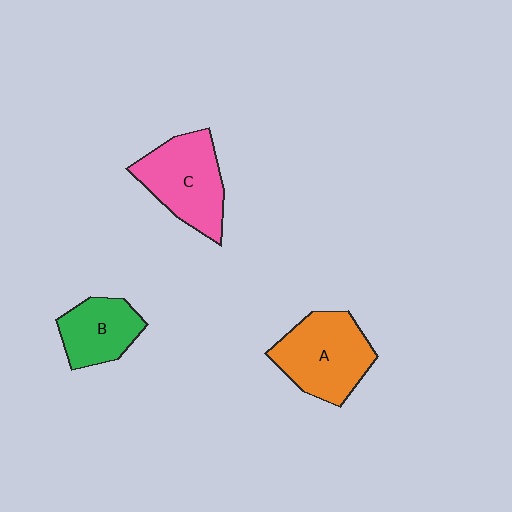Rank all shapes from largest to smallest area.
From largest to smallest: A (orange), C (pink), B (green).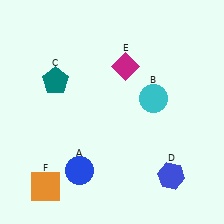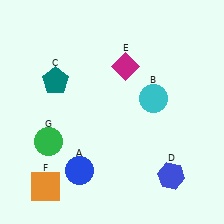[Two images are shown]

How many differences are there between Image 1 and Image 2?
There is 1 difference between the two images.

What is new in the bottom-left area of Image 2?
A green circle (G) was added in the bottom-left area of Image 2.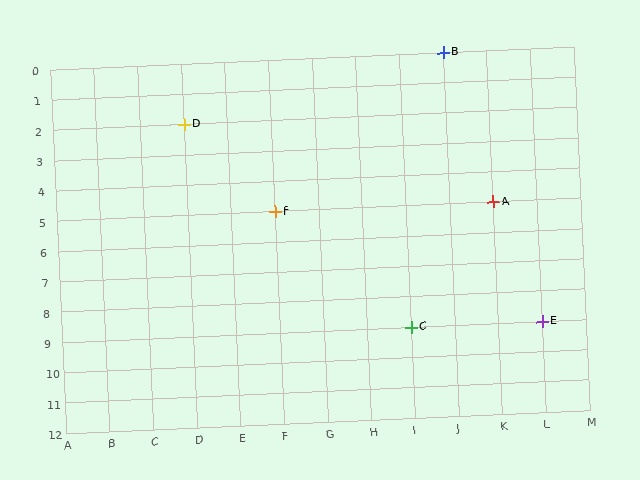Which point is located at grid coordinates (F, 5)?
Point F is at (F, 5).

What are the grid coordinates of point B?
Point B is at grid coordinates (J, 0).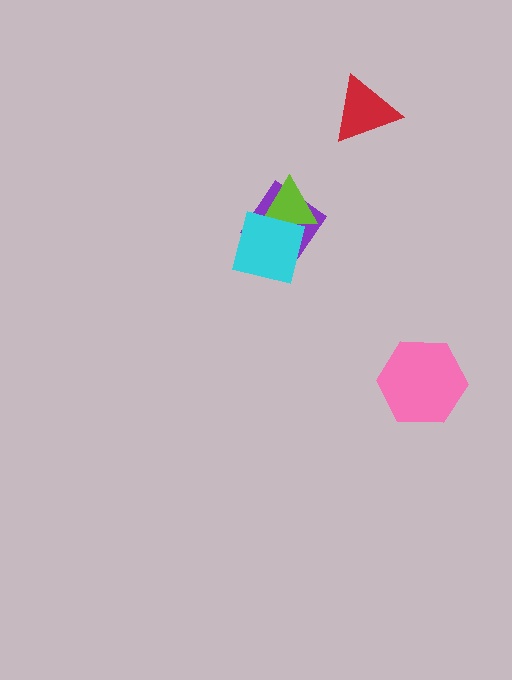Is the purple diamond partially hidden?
Yes, it is partially covered by another shape.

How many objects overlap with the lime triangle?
2 objects overlap with the lime triangle.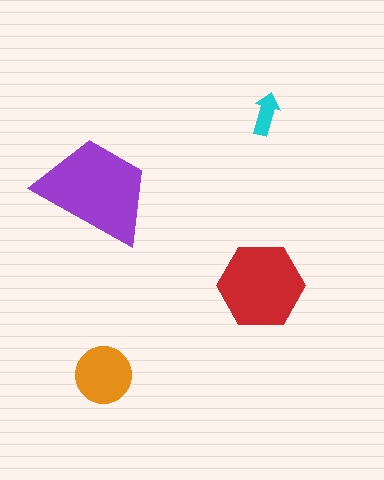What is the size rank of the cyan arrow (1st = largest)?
4th.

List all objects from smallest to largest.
The cyan arrow, the orange circle, the red hexagon, the purple trapezoid.